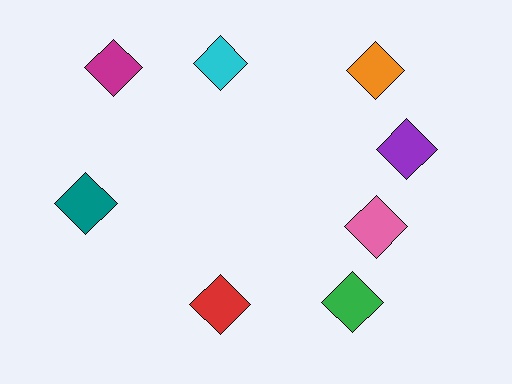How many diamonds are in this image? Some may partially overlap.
There are 8 diamonds.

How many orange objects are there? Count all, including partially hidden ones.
There is 1 orange object.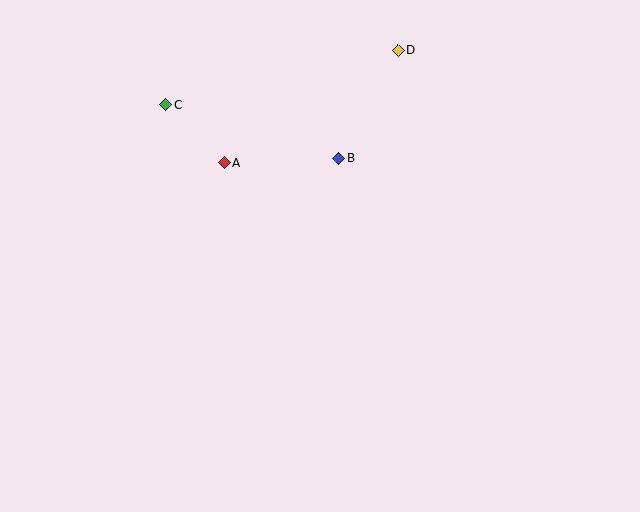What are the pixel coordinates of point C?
Point C is at (165, 105).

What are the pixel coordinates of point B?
Point B is at (339, 158).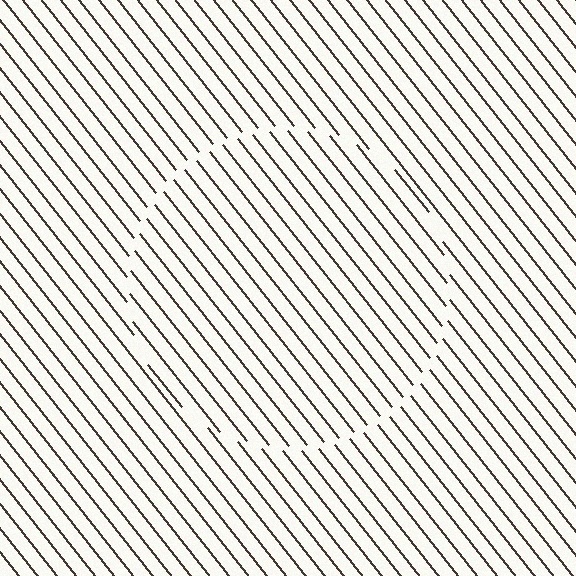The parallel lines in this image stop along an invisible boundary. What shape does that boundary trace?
An illusory circle. The interior of the shape contains the same grating, shifted by half a period — the contour is defined by the phase discontinuity where line-ends from the inner and outer gratings abut.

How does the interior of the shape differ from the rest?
The interior of the shape contains the same grating, shifted by half a period — the contour is defined by the phase discontinuity where line-ends from the inner and outer gratings abut.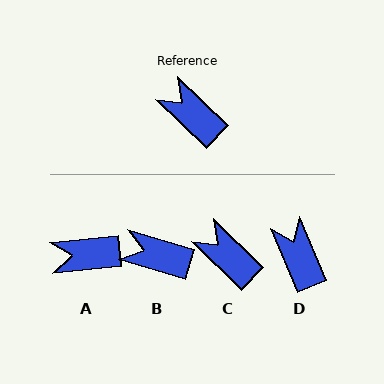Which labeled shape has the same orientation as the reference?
C.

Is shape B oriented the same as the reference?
No, it is off by about 27 degrees.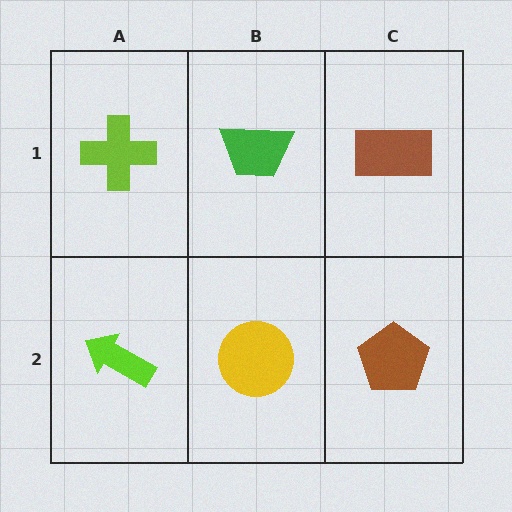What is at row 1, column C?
A brown rectangle.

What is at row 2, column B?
A yellow circle.